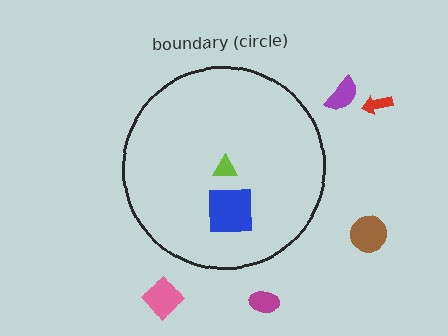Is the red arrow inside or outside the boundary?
Outside.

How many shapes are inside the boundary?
2 inside, 5 outside.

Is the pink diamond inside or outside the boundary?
Outside.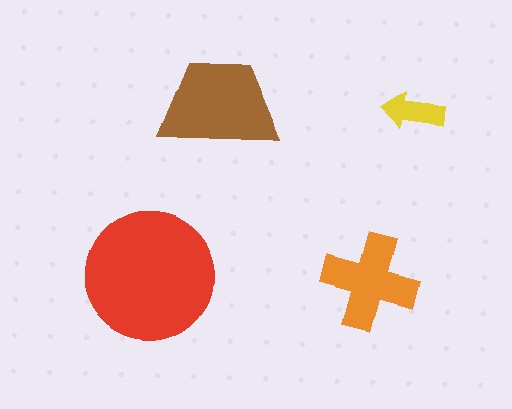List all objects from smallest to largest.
The yellow arrow, the orange cross, the brown trapezoid, the red circle.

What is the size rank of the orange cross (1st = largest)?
3rd.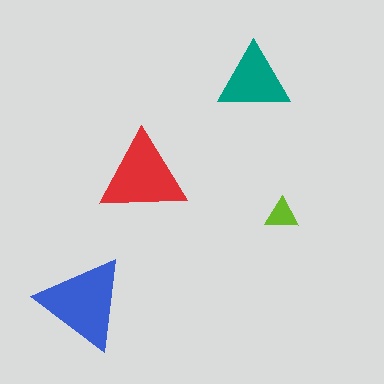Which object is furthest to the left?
The blue triangle is leftmost.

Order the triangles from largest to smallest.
the blue one, the red one, the teal one, the lime one.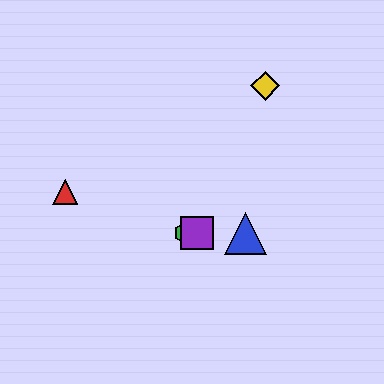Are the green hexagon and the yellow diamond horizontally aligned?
No, the green hexagon is at y≈233 and the yellow diamond is at y≈86.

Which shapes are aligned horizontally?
The blue triangle, the green hexagon, the purple square are aligned horizontally.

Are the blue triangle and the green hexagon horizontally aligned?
Yes, both are at y≈233.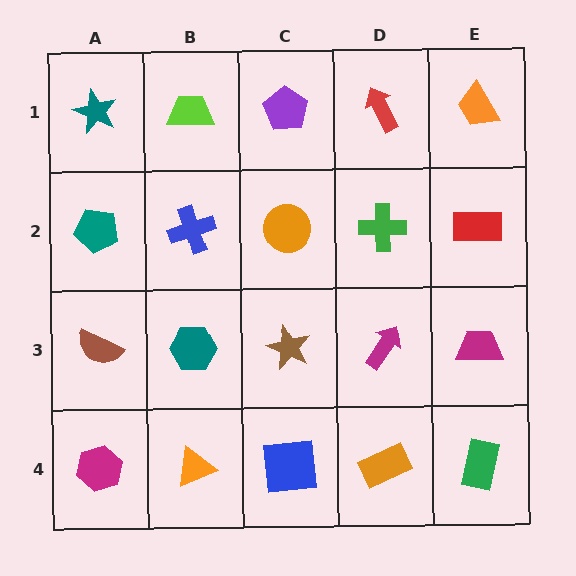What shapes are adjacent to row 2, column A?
A teal star (row 1, column A), a brown semicircle (row 3, column A), a blue cross (row 2, column B).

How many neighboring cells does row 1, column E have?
2.